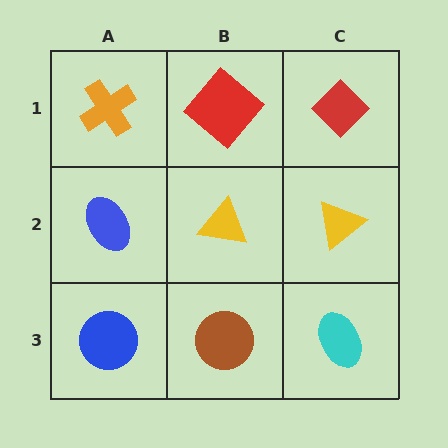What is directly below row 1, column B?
A yellow triangle.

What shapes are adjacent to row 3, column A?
A blue ellipse (row 2, column A), a brown circle (row 3, column B).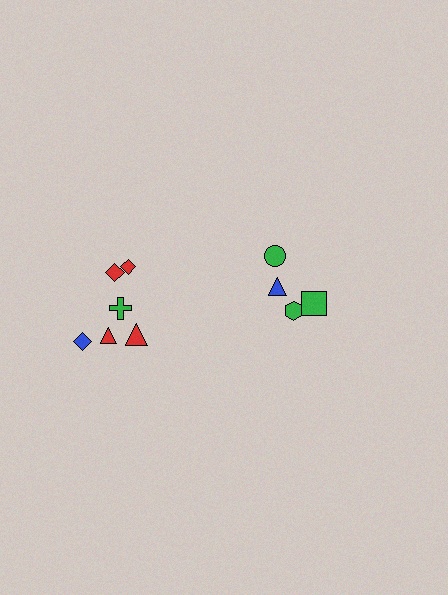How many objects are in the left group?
There are 6 objects.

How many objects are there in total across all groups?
There are 10 objects.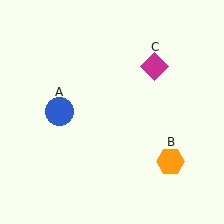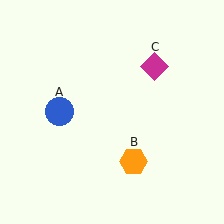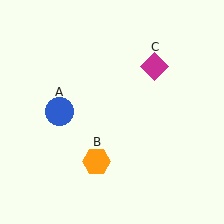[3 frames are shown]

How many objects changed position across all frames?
1 object changed position: orange hexagon (object B).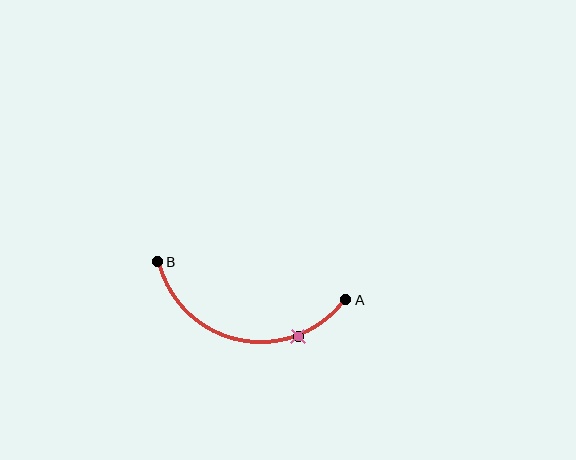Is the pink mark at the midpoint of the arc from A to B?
No. The pink mark lies on the arc but is closer to endpoint A. The arc midpoint would be at the point on the curve equidistant along the arc from both A and B.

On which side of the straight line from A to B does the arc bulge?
The arc bulges below the straight line connecting A and B.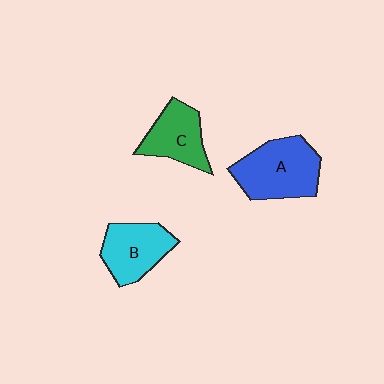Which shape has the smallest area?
Shape C (green).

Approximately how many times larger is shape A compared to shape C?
Approximately 1.4 times.